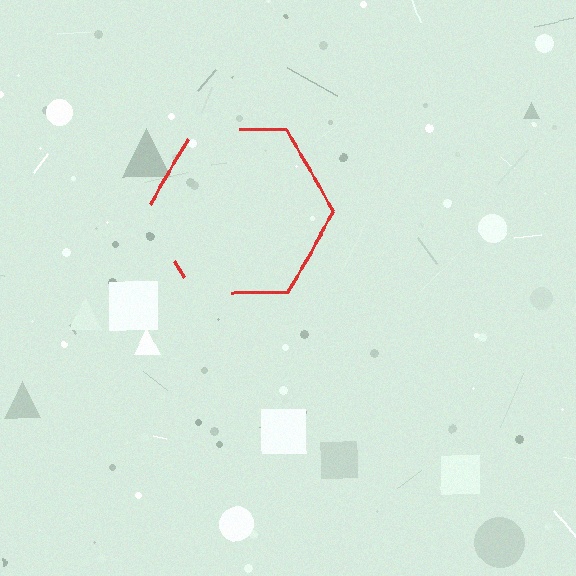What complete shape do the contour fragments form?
The contour fragments form a hexagon.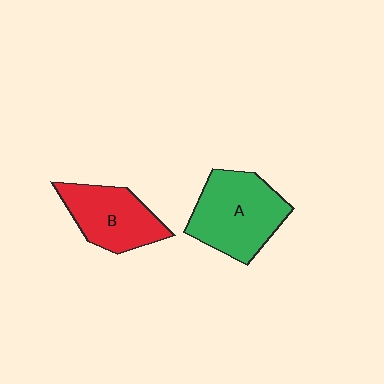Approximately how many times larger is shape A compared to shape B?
Approximately 1.3 times.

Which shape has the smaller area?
Shape B (red).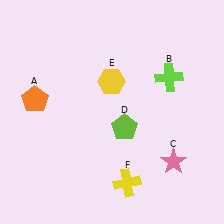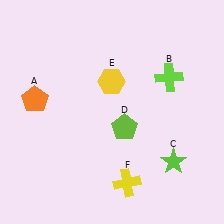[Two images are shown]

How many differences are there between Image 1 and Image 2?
There is 1 difference between the two images.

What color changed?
The star (C) changed from pink in Image 1 to lime in Image 2.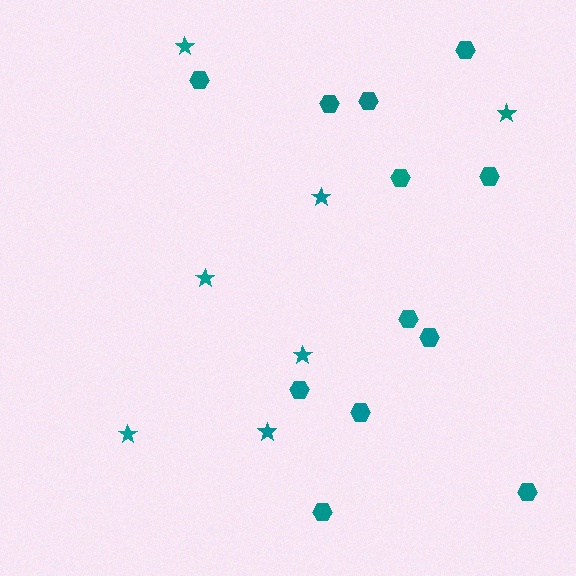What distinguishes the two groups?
There are 2 groups: one group of hexagons (12) and one group of stars (7).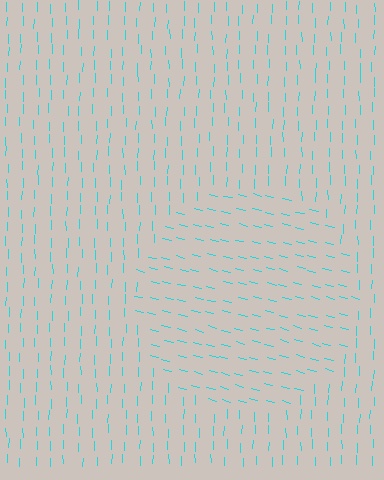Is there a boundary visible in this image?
Yes, there is a texture boundary formed by a change in line orientation.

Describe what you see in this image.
The image is filled with small cyan line segments. A circle region in the image has lines oriented differently from the surrounding lines, creating a visible texture boundary.